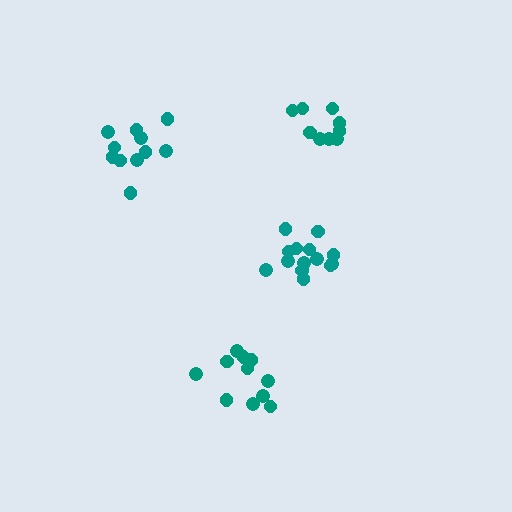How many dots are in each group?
Group 1: 9 dots, Group 2: 11 dots, Group 3: 11 dots, Group 4: 14 dots (45 total).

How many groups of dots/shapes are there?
There are 4 groups.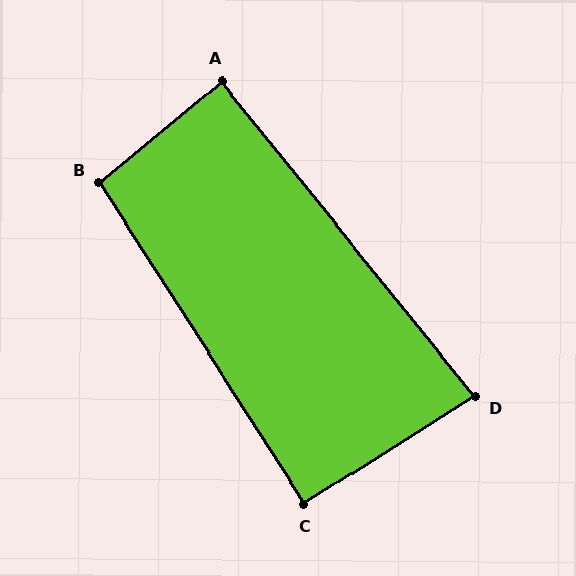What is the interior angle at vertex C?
Approximately 90 degrees (approximately right).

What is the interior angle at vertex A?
Approximately 90 degrees (approximately right).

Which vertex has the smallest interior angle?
D, at approximately 83 degrees.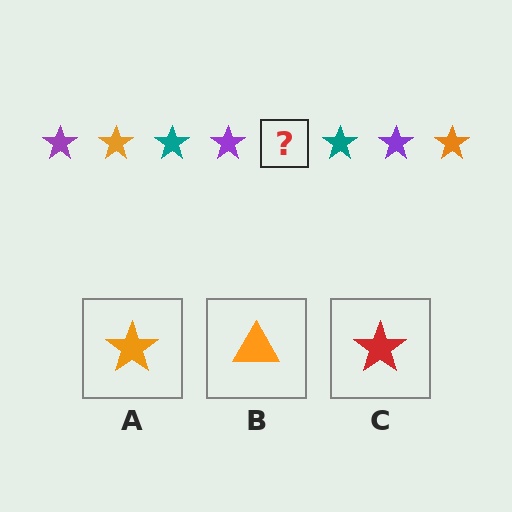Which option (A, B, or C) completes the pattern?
A.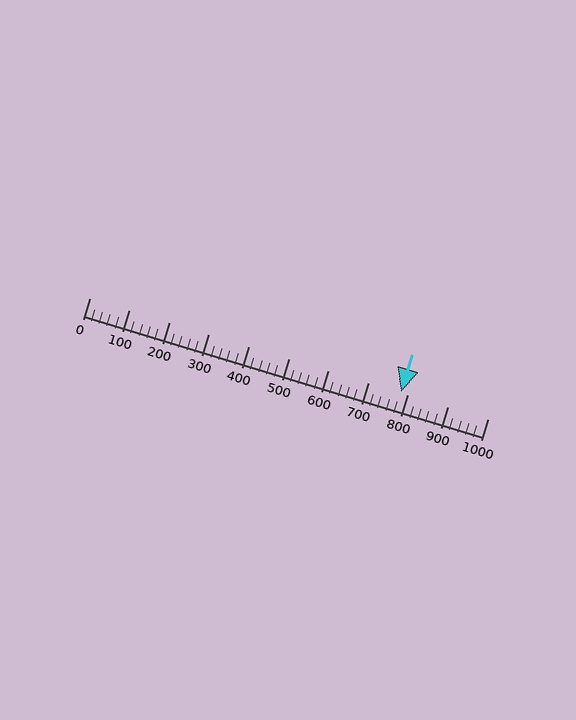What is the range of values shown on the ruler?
The ruler shows values from 0 to 1000.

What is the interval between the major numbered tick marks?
The major tick marks are spaced 100 units apart.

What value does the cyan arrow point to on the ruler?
The cyan arrow points to approximately 782.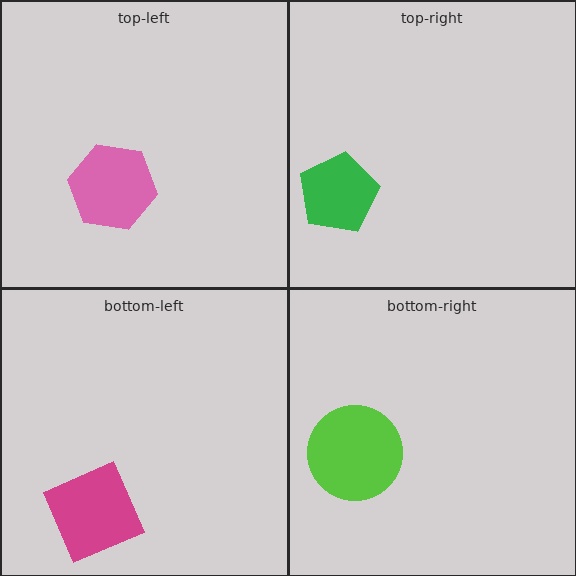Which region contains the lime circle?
The bottom-right region.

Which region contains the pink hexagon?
The top-left region.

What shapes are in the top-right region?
The green pentagon.